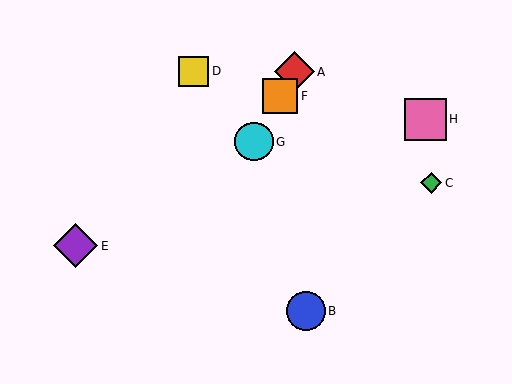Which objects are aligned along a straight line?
Objects A, F, G are aligned along a straight line.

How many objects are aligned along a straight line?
3 objects (A, F, G) are aligned along a straight line.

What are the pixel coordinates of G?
Object G is at (254, 142).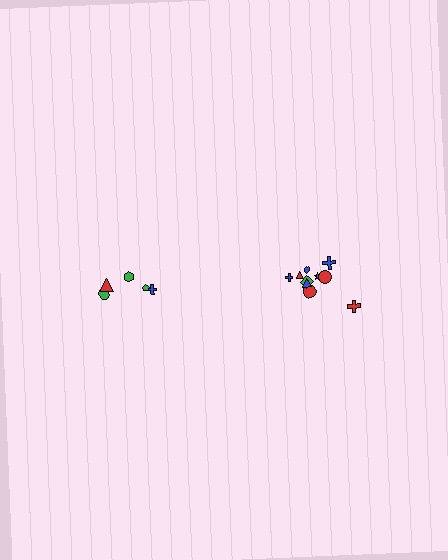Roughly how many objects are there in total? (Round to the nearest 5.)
Roughly 15 objects in total.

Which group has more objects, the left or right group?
The right group.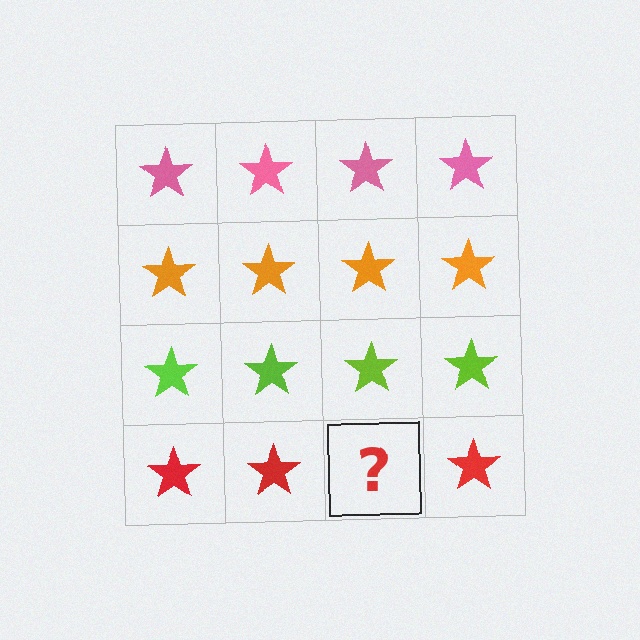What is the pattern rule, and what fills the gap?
The rule is that each row has a consistent color. The gap should be filled with a red star.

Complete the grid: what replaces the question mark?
The question mark should be replaced with a red star.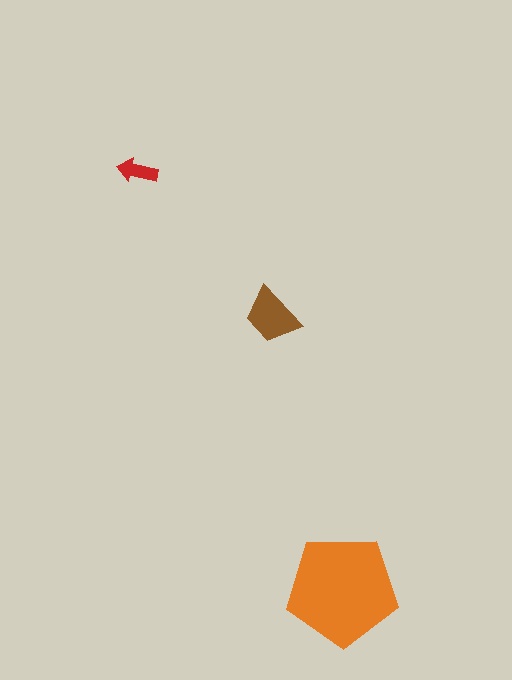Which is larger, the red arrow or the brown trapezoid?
The brown trapezoid.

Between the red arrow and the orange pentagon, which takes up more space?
The orange pentagon.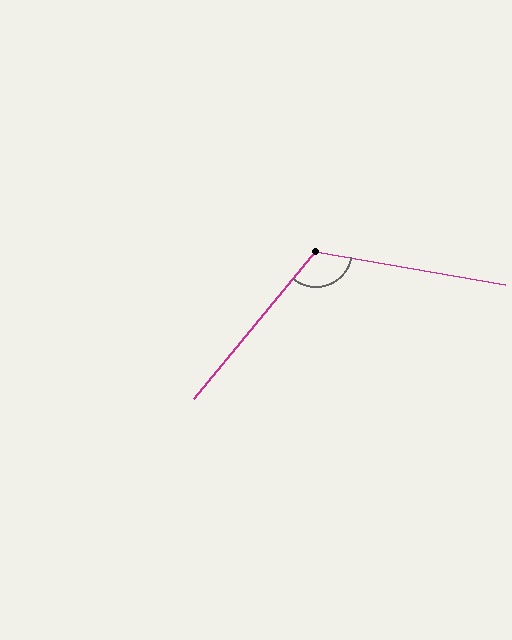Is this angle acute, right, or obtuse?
It is obtuse.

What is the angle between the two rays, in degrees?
Approximately 119 degrees.